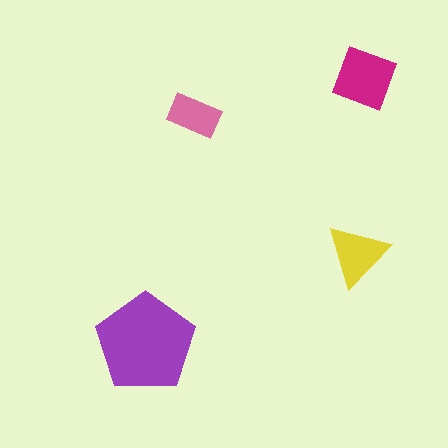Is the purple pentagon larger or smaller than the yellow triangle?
Larger.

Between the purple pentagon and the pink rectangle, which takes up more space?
The purple pentagon.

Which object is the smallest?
The pink rectangle.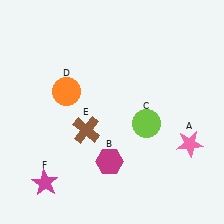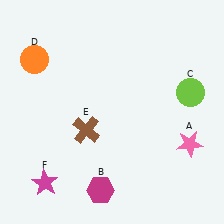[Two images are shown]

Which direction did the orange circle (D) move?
The orange circle (D) moved left.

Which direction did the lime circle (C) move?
The lime circle (C) moved right.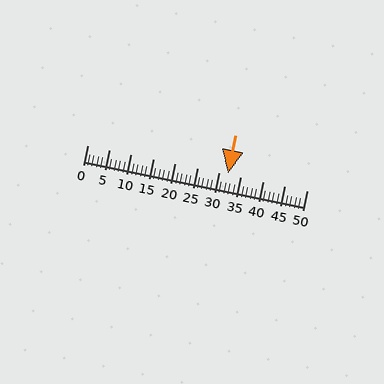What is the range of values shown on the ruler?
The ruler shows values from 0 to 50.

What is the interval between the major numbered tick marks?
The major tick marks are spaced 5 units apart.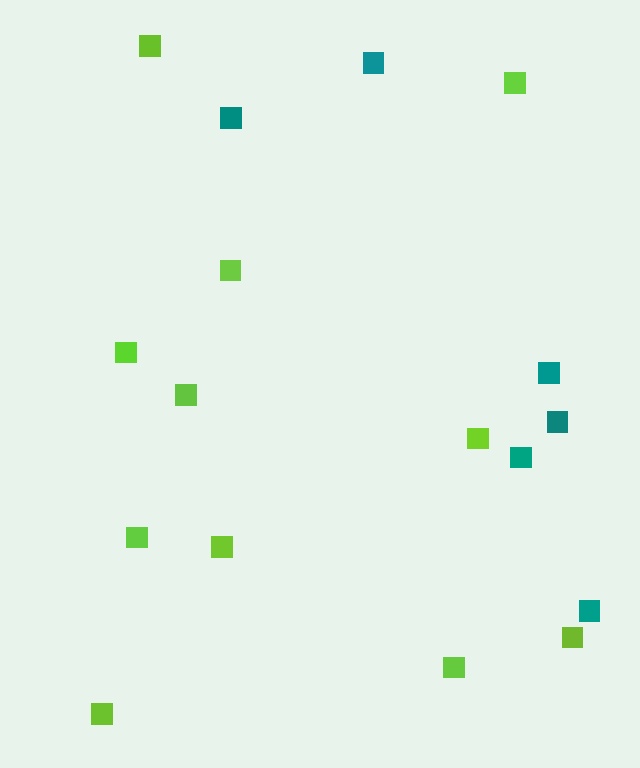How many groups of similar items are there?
There are 2 groups: one group of teal squares (6) and one group of lime squares (11).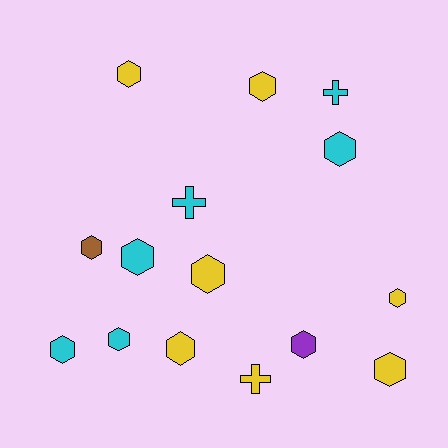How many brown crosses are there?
There are no brown crosses.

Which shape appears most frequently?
Hexagon, with 12 objects.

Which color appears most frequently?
Yellow, with 7 objects.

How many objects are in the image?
There are 15 objects.